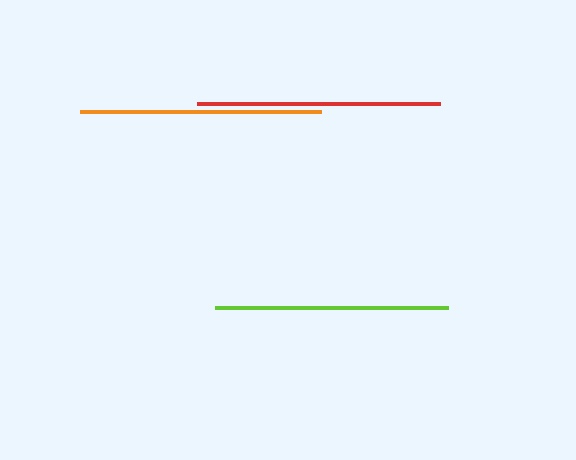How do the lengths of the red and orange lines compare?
The red and orange lines are approximately the same length.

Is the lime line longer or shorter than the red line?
The red line is longer than the lime line.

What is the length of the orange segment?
The orange segment is approximately 241 pixels long.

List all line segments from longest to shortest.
From longest to shortest: red, orange, lime.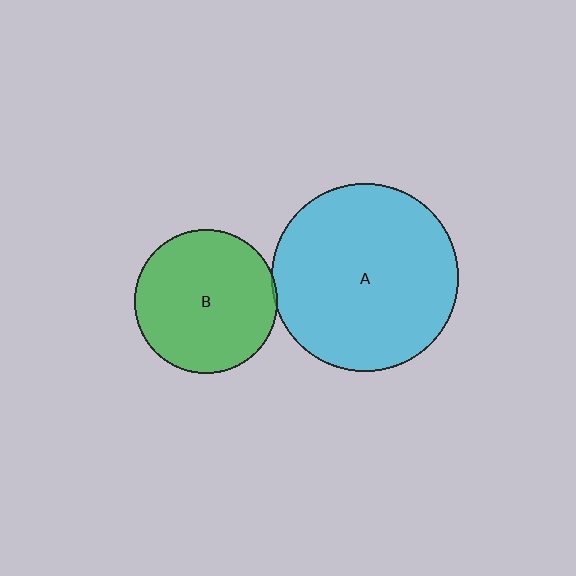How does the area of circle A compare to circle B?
Approximately 1.7 times.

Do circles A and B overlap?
Yes.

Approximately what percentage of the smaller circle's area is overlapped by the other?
Approximately 5%.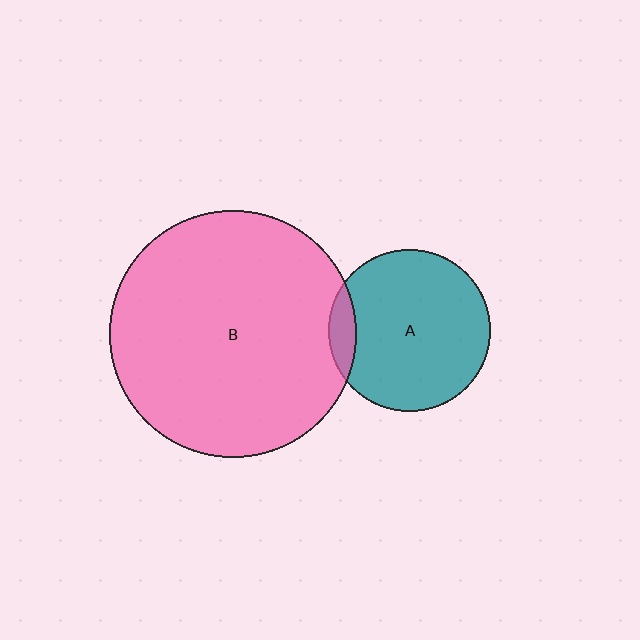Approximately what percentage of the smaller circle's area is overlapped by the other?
Approximately 10%.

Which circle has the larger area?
Circle B (pink).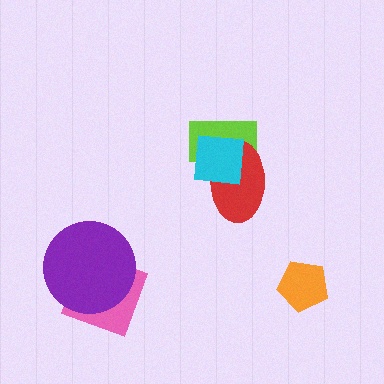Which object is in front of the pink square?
The purple circle is in front of the pink square.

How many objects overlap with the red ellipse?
2 objects overlap with the red ellipse.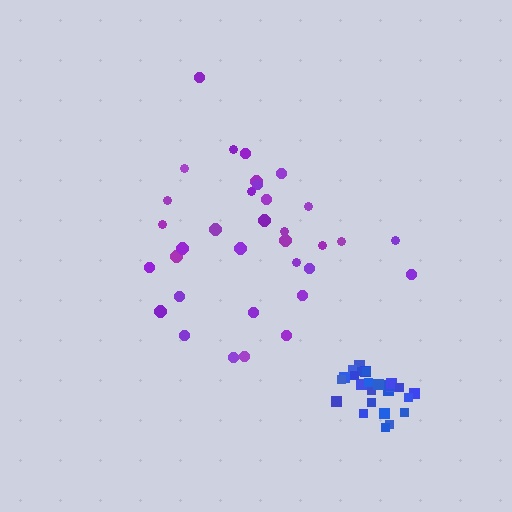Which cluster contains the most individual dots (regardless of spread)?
Purple (34).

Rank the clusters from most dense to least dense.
blue, purple.